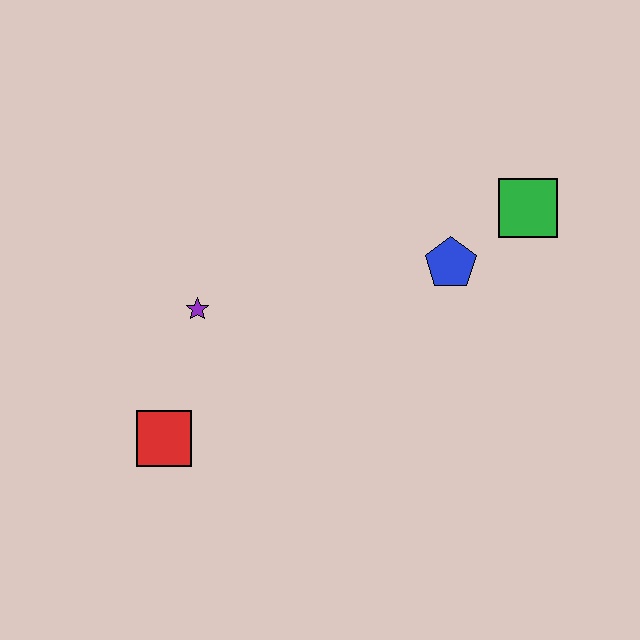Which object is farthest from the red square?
The green square is farthest from the red square.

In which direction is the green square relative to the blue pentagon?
The green square is to the right of the blue pentagon.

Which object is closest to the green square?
The blue pentagon is closest to the green square.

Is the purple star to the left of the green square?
Yes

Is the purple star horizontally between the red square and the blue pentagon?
Yes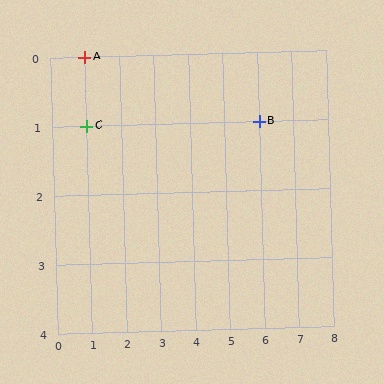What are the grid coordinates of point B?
Point B is at grid coordinates (6, 1).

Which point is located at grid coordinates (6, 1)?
Point B is at (6, 1).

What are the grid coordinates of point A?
Point A is at grid coordinates (1, 0).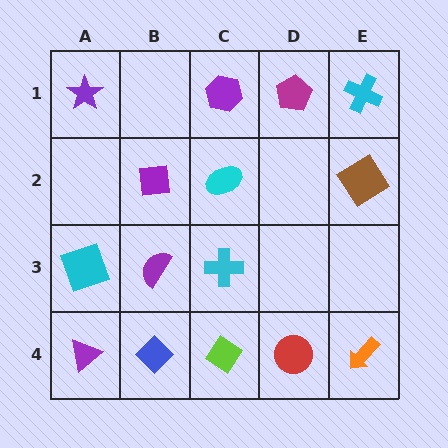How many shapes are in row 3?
3 shapes.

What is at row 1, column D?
A magenta pentagon.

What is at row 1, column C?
A purple hexagon.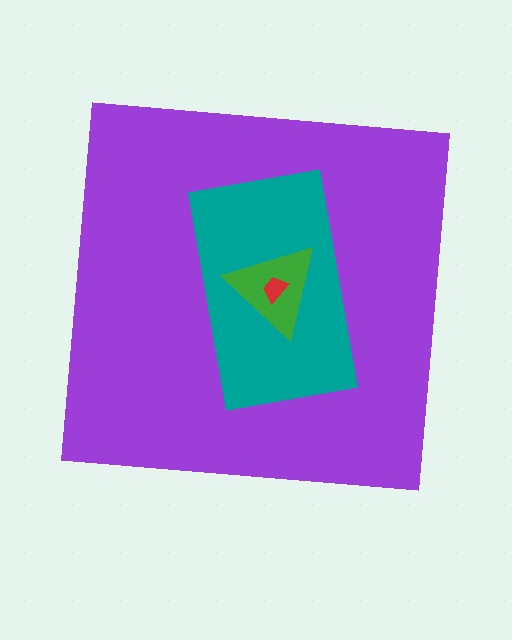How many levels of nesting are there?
4.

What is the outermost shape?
The purple square.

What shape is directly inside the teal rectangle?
The green triangle.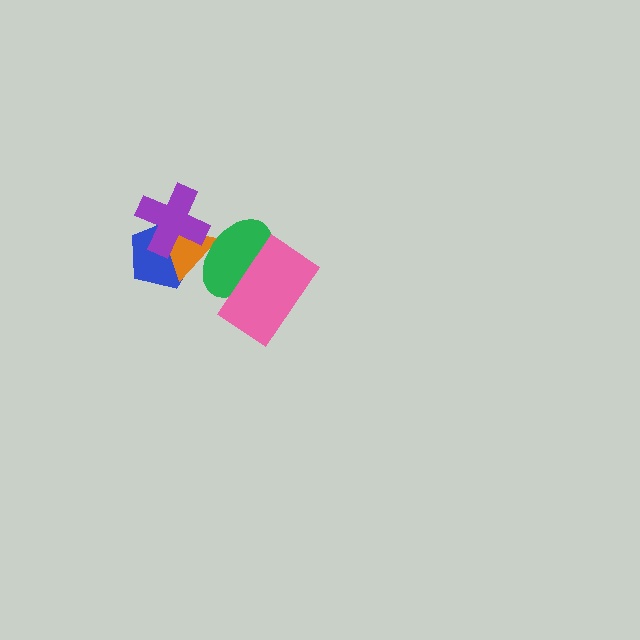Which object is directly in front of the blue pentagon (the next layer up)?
The orange triangle is directly in front of the blue pentagon.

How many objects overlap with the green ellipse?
2 objects overlap with the green ellipse.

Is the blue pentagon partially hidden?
Yes, it is partially covered by another shape.